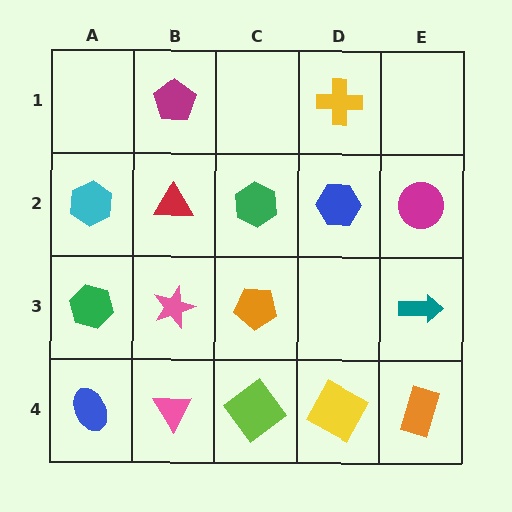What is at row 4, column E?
An orange rectangle.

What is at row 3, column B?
A pink star.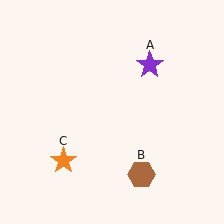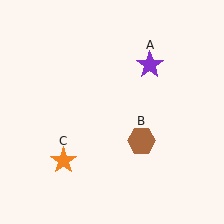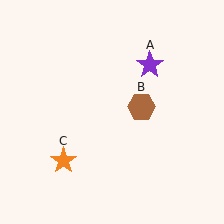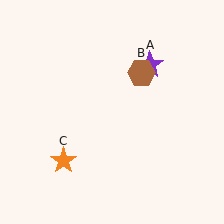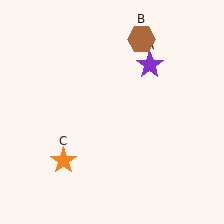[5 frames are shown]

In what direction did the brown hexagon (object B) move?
The brown hexagon (object B) moved up.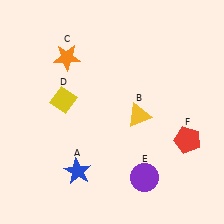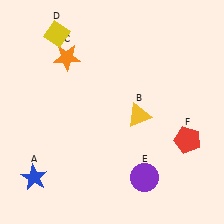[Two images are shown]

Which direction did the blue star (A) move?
The blue star (A) moved left.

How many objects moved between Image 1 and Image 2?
2 objects moved between the two images.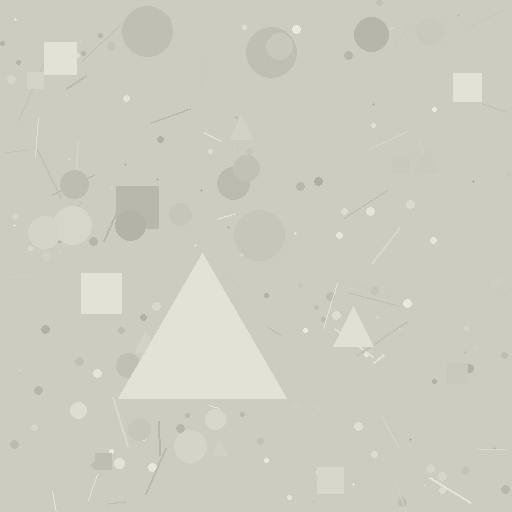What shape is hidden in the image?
A triangle is hidden in the image.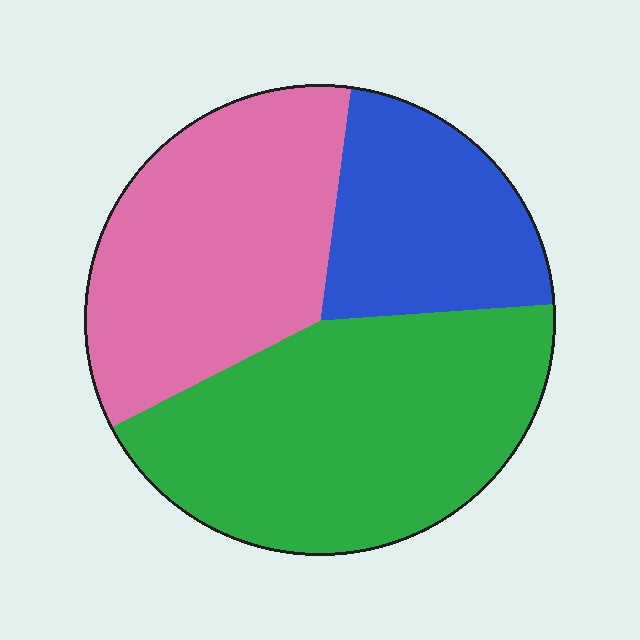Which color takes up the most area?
Green, at roughly 45%.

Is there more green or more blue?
Green.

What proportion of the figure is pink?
Pink covers 35% of the figure.